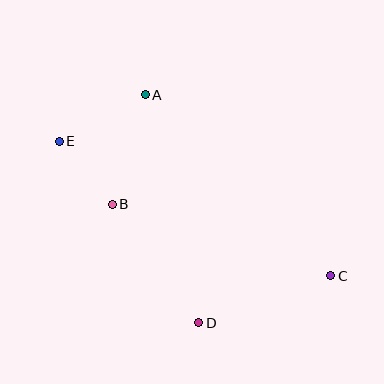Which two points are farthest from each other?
Points C and E are farthest from each other.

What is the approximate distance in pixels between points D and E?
The distance between D and E is approximately 229 pixels.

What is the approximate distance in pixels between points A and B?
The distance between A and B is approximately 115 pixels.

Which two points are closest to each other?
Points B and E are closest to each other.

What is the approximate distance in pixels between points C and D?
The distance between C and D is approximately 140 pixels.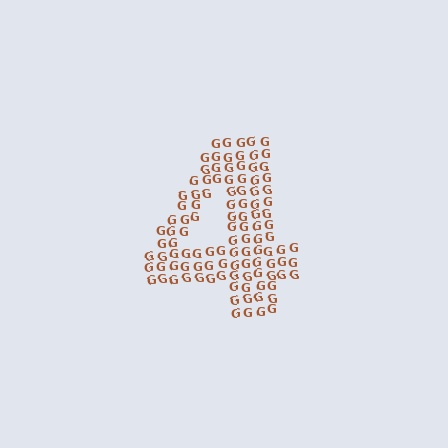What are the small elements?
The small elements are letter G's.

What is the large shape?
The large shape is the digit 4.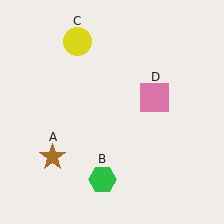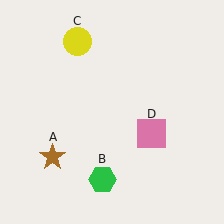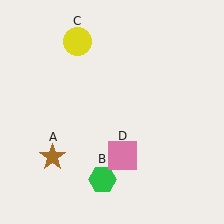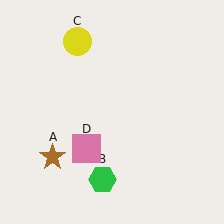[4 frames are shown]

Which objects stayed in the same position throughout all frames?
Brown star (object A) and green hexagon (object B) and yellow circle (object C) remained stationary.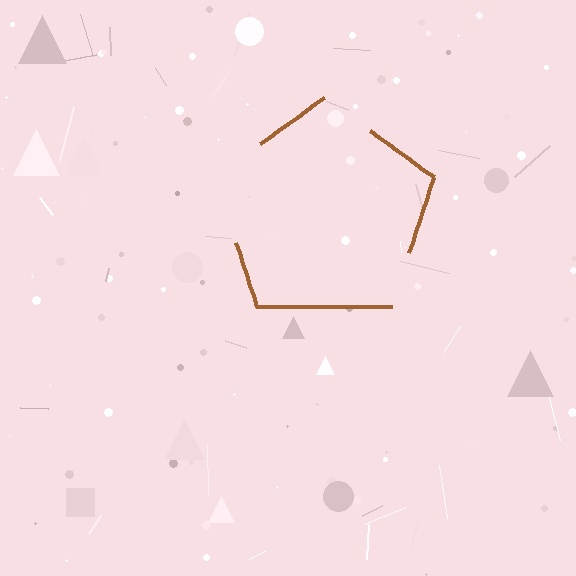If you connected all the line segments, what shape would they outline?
They would outline a pentagon.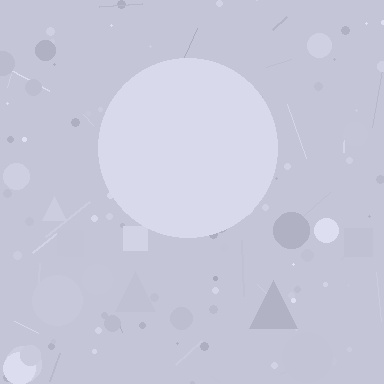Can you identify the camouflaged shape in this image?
The camouflaged shape is a circle.